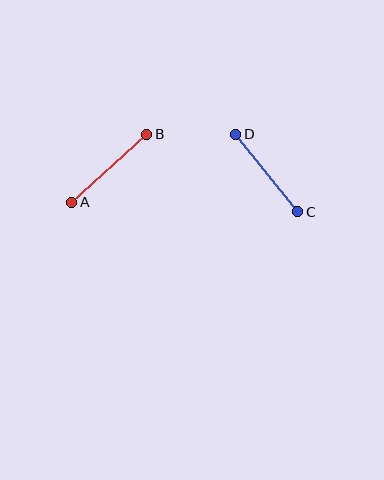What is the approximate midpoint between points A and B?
The midpoint is at approximately (109, 168) pixels.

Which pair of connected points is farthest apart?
Points A and B are farthest apart.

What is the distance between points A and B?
The distance is approximately 101 pixels.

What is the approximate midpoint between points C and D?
The midpoint is at approximately (267, 173) pixels.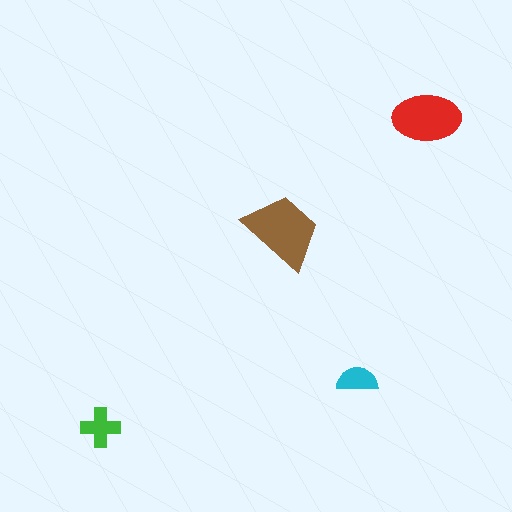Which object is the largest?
The brown trapezoid.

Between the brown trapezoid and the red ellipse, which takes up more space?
The brown trapezoid.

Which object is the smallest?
The cyan semicircle.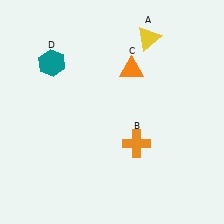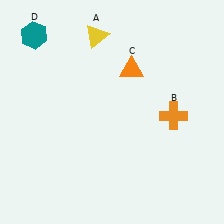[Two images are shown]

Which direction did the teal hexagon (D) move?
The teal hexagon (D) moved up.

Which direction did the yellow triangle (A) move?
The yellow triangle (A) moved left.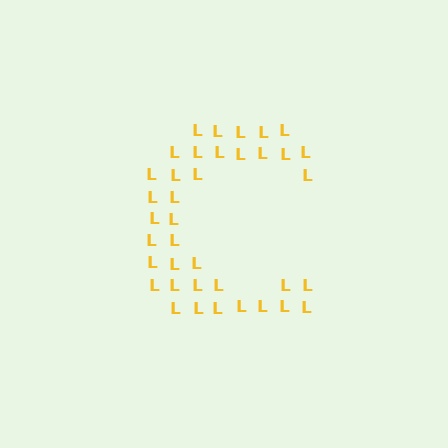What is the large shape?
The large shape is the letter C.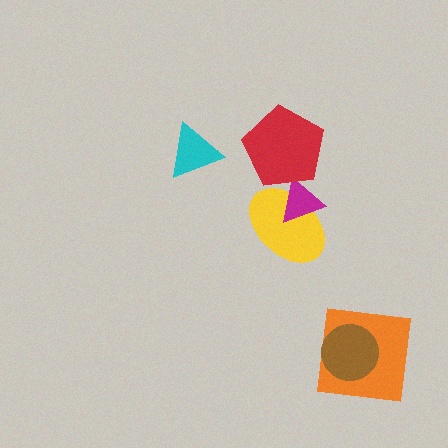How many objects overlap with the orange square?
1 object overlaps with the orange square.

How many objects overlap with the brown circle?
1 object overlaps with the brown circle.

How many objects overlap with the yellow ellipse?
2 objects overlap with the yellow ellipse.